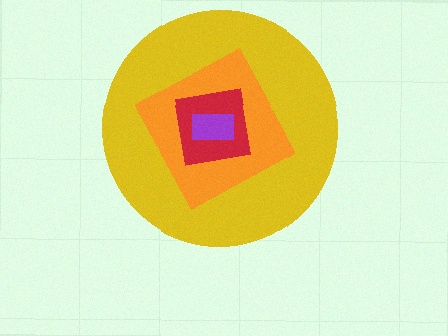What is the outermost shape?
The yellow circle.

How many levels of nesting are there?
4.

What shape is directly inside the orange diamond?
The red square.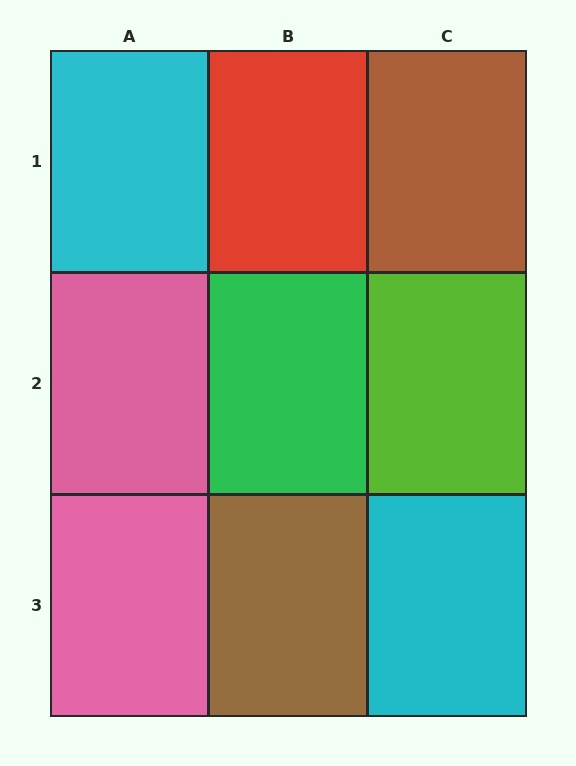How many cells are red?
1 cell is red.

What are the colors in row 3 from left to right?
Pink, brown, cyan.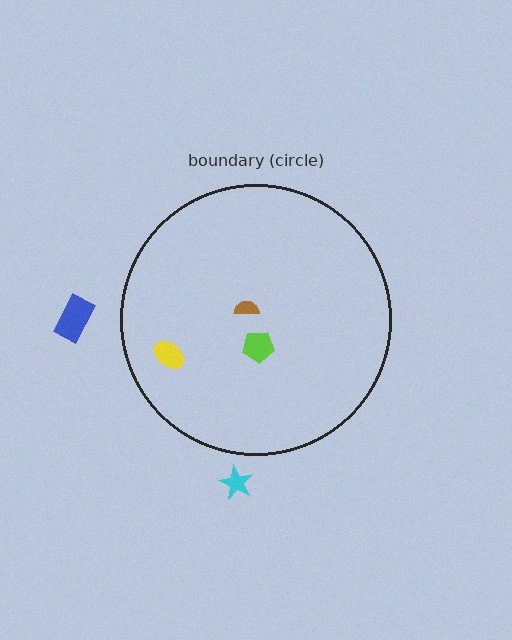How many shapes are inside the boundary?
3 inside, 2 outside.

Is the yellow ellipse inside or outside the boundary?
Inside.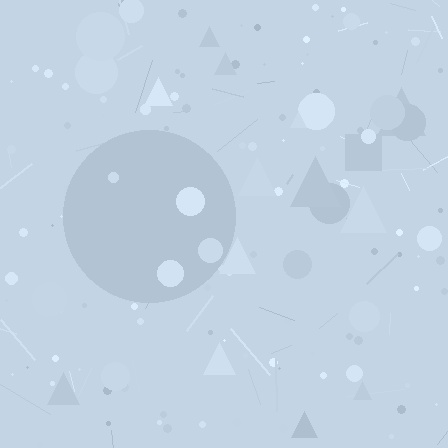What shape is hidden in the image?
A circle is hidden in the image.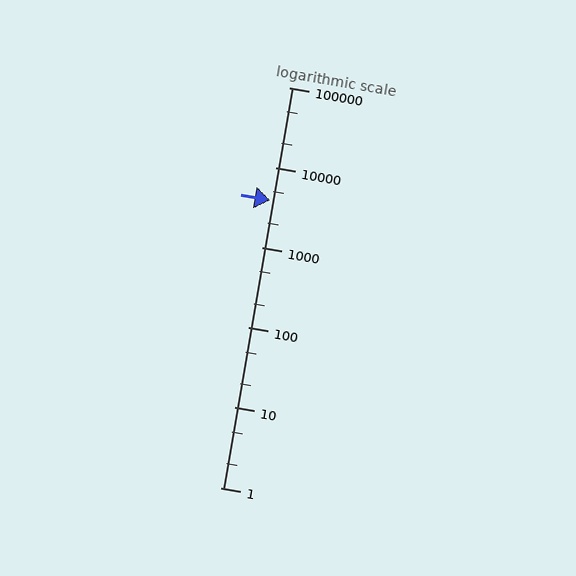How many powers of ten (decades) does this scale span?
The scale spans 5 decades, from 1 to 100000.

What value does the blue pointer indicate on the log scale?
The pointer indicates approximately 3900.